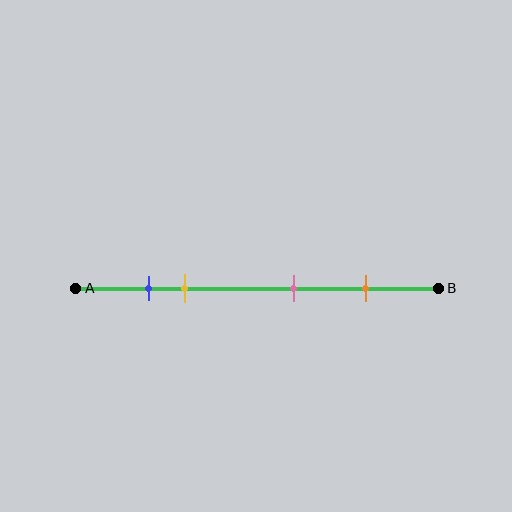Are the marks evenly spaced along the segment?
No, the marks are not evenly spaced.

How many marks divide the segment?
There are 4 marks dividing the segment.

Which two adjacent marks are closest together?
The blue and yellow marks are the closest adjacent pair.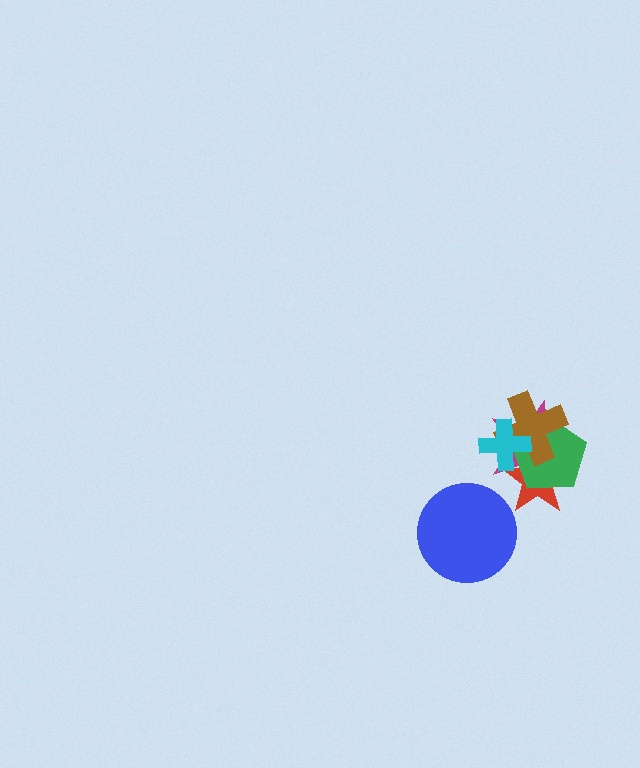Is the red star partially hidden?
Yes, it is partially covered by another shape.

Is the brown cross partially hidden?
Yes, it is partially covered by another shape.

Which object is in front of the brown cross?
The cyan cross is in front of the brown cross.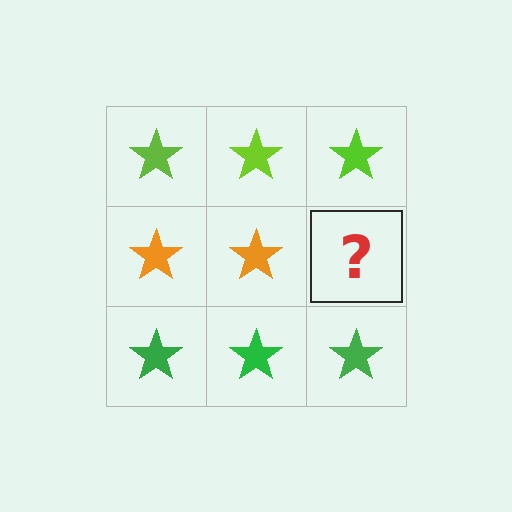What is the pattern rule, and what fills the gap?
The rule is that each row has a consistent color. The gap should be filled with an orange star.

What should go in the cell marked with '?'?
The missing cell should contain an orange star.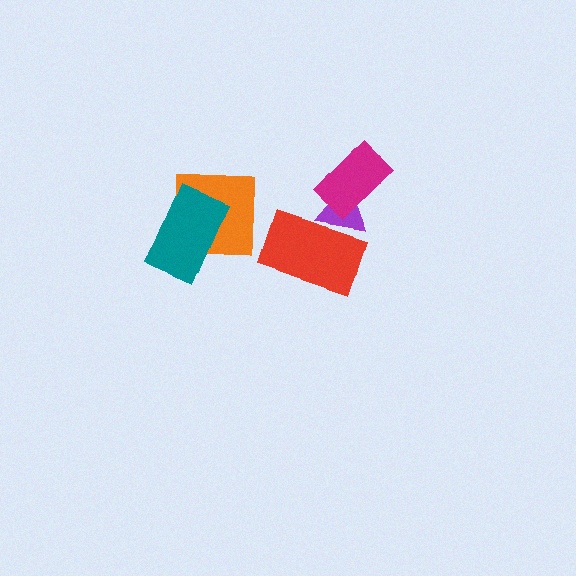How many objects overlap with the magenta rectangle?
1 object overlaps with the magenta rectangle.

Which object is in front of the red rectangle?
The purple triangle is in front of the red rectangle.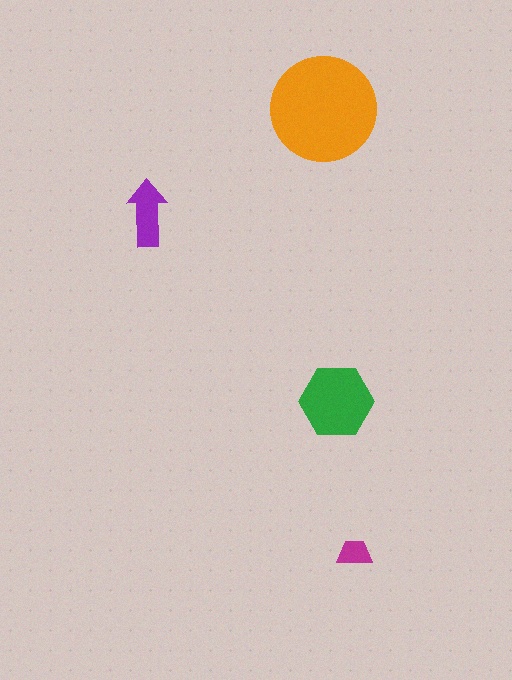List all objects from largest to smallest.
The orange circle, the green hexagon, the purple arrow, the magenta trapezoid.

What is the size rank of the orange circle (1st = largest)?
1st.